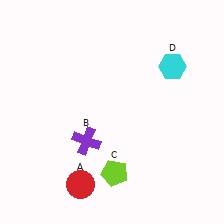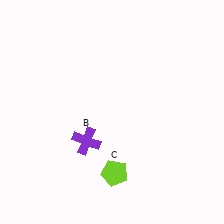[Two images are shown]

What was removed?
The red circle (A), the cyan hexagon (D) were removed in Image 2.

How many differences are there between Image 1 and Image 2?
There are 2 differences between the two images.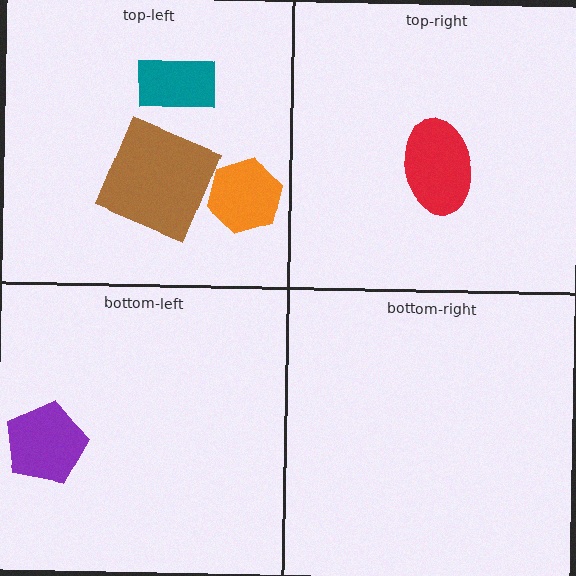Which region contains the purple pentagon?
The bottom-left region.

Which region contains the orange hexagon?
The top-left region.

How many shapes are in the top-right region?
1.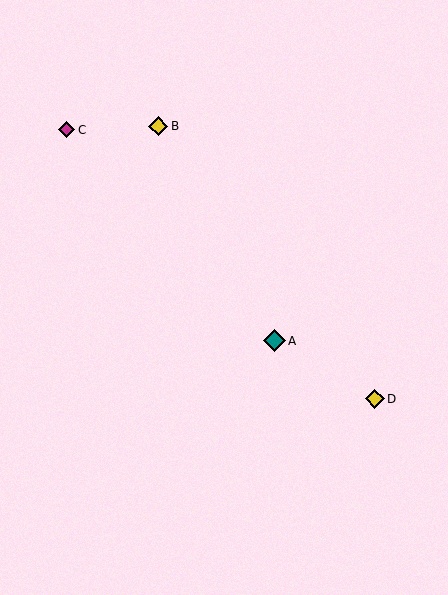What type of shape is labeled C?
Shape C is a magenta diamond.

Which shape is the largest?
The teal diamond (labeled A) is the largest.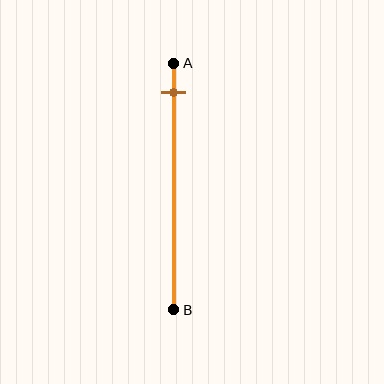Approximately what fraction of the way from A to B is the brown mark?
The brown mark is approximately 10% of the way from A to B.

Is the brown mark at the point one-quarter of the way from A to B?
No, the mark is at about 10% from A, not at the 25% one-quarter point.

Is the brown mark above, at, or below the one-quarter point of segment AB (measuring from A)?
The brown mark is above the one-quarter point of segment AB.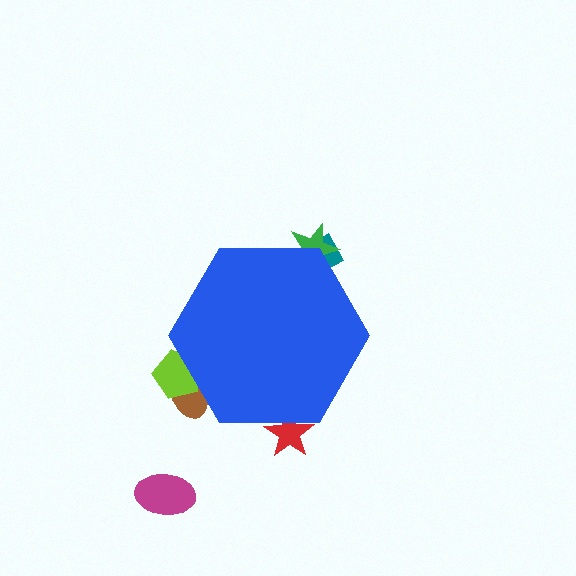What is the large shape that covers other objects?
A blue hexagon.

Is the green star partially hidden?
Yes, the green star is partially hidden behind the blue hexagon.